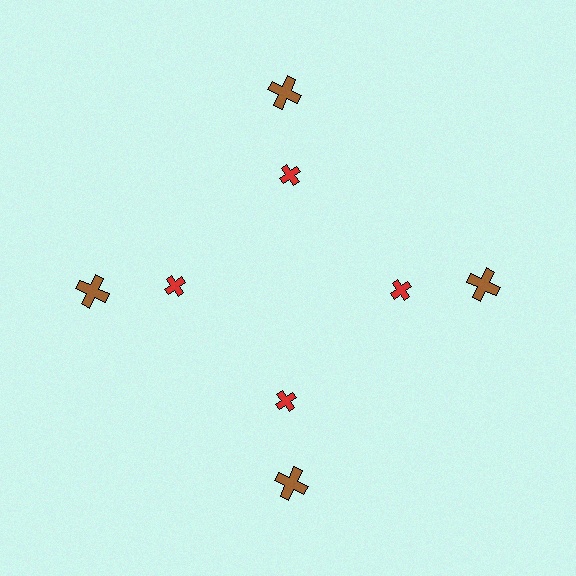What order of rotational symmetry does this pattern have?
This pattern has 4-fold rotational symmetry.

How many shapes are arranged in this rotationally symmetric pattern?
There are 8 shapes, arranged in 4 groups of 2.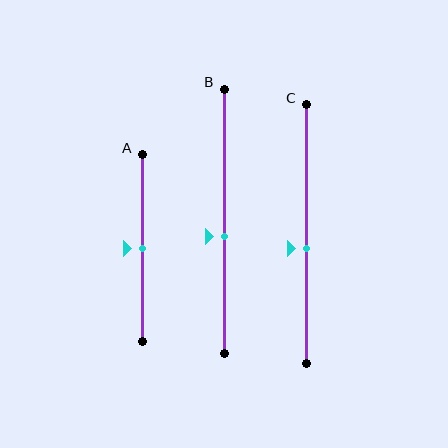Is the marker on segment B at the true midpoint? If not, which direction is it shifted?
No, the marker on segment B is shifted downward by about 6% of the segment length.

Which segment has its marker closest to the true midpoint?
Segment A has its marker closest to the true midpoint.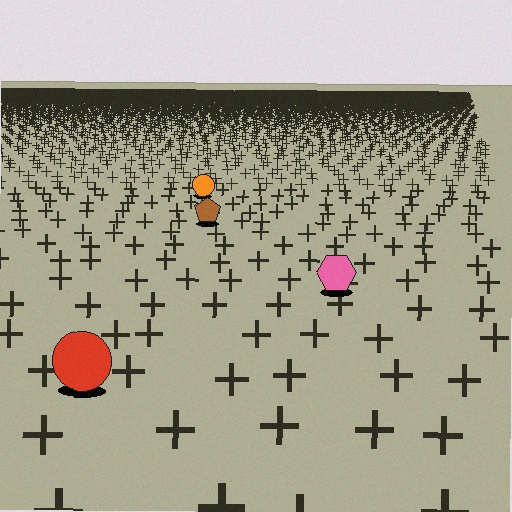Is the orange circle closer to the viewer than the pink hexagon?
No. The pink hexagon is closer — you can tell from the texture gradient: the ground texture is coarser near it.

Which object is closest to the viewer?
The red circle is closest. The texture marks near it are larger and more spread out.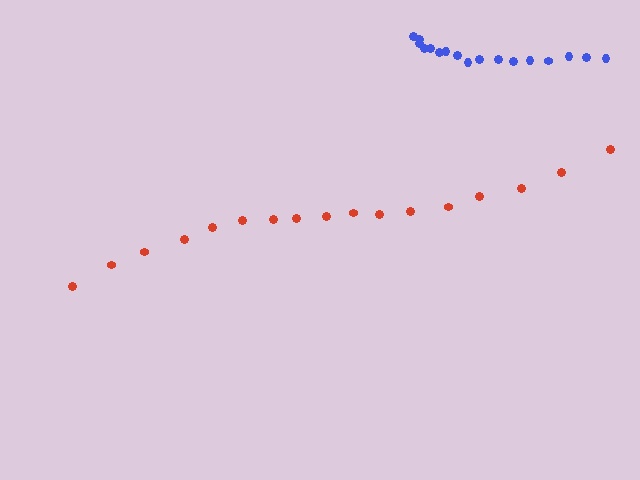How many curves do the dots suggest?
There are 2 distinct paths.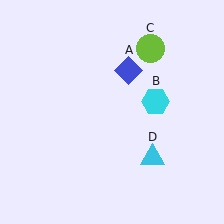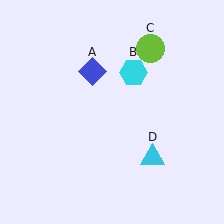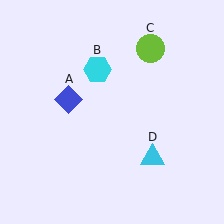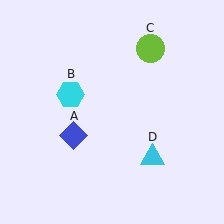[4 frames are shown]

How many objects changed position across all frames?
2 objects changed position: blue diamond (object A), cyan hexagon (object B).